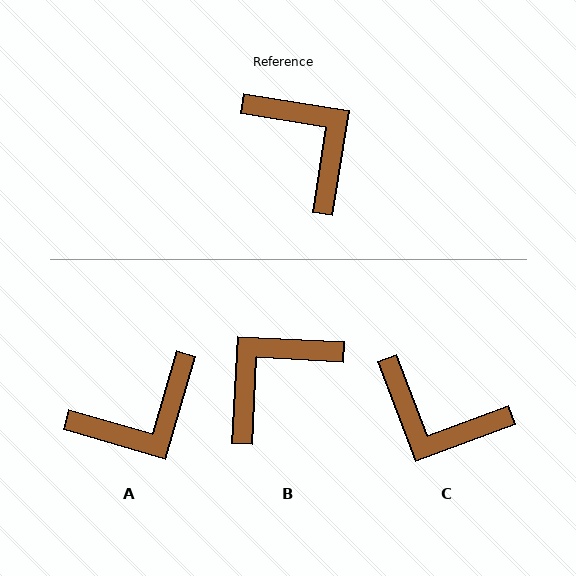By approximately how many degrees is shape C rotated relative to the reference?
Approximately 151 degrees clockwise.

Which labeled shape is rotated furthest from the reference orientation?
C, about 151 degrees away.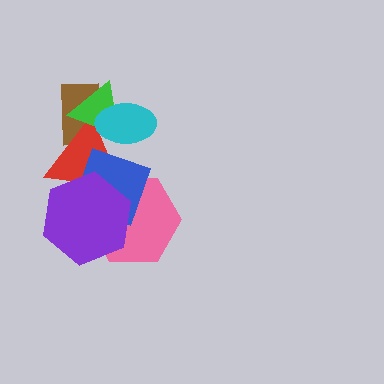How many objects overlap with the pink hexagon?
3 objects overlap with the pink hexagon.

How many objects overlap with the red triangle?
6 objects overlap with the red triangle.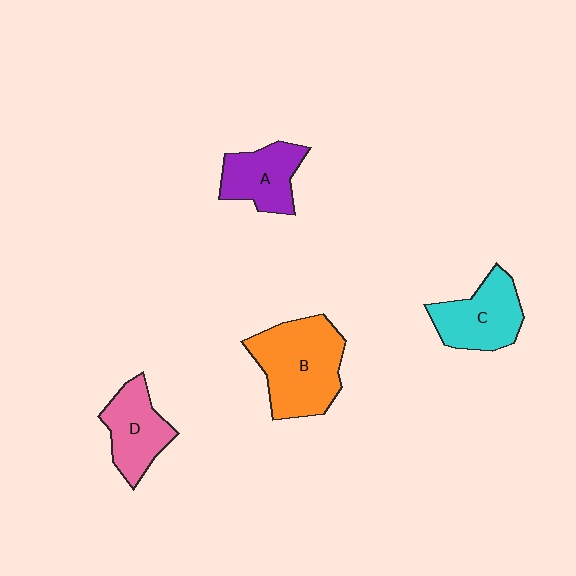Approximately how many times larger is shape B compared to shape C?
Approximately 1.5 times.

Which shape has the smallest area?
Shape A (purple).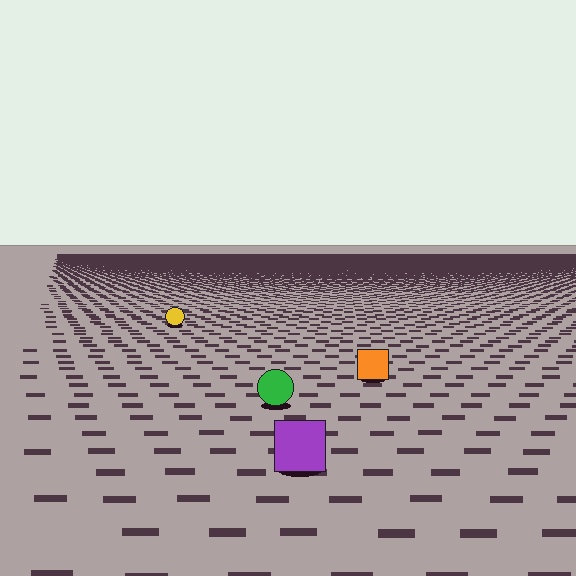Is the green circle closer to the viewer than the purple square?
No. The purple square is closer — you can tell from the texture gradient: the ground texture is coarser near it.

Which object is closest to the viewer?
The purple square is closest. The texture marks near it are larger and more spread out.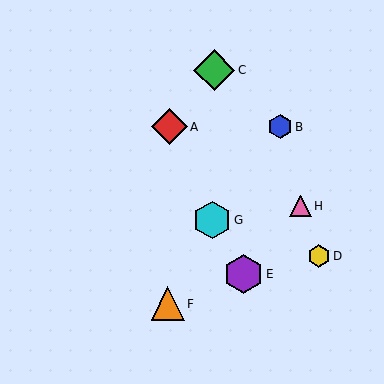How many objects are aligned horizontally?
2 objects (A, B) are aligned horizontally.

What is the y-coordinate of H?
Object H is at y≈206.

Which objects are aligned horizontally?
Objects A, B are aligned horizontally.